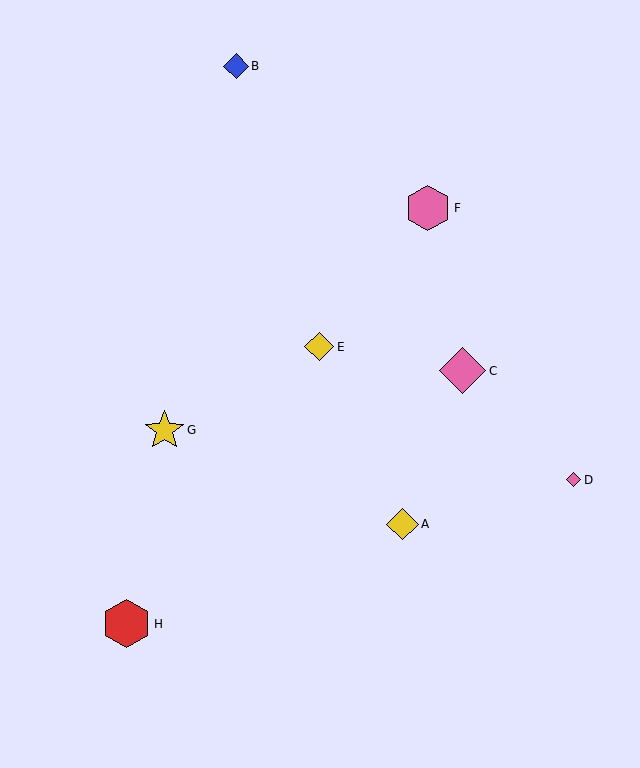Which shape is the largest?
The red hexagon (labeled H) is the largest.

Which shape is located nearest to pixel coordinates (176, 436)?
The yellow star (labeled G) at (165, 430) is nearest to that location.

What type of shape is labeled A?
Shape A is a yellow diamond.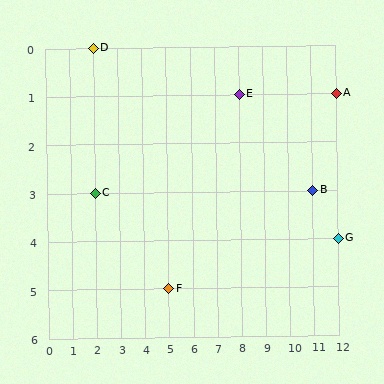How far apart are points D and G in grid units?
Points D and G are 10 columns and 4 rows apart (about 10.8 grid units diagonally).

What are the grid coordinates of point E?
Point E is at grid coordinates (8, 1).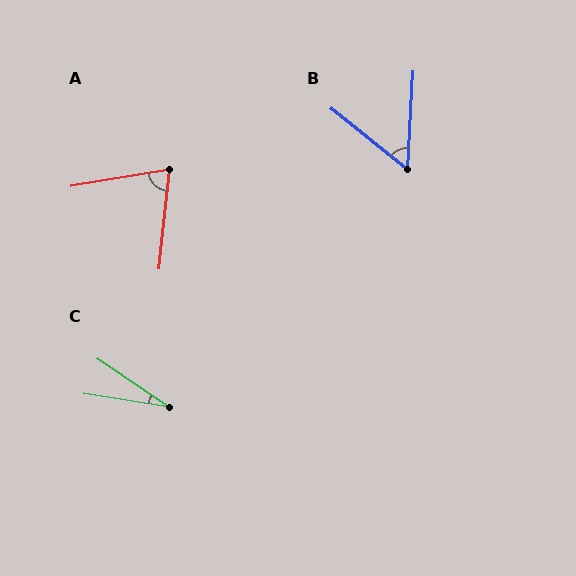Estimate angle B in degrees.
Approximately 55 degrees.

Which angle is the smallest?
C, at approximately 25 degrees.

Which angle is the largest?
A, at approximately 74 degrees.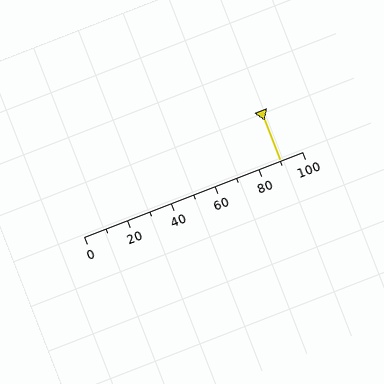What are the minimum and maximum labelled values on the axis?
The axis runs from 0 to 100.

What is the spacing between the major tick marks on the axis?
The major ticks are spaced 20 apart.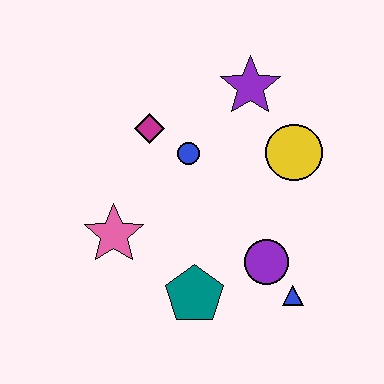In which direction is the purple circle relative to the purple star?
The purple circle is below the purple star.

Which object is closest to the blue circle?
The magenta diamond is closest to the blue circle.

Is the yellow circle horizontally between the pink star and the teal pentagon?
No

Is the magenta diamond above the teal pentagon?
Yes